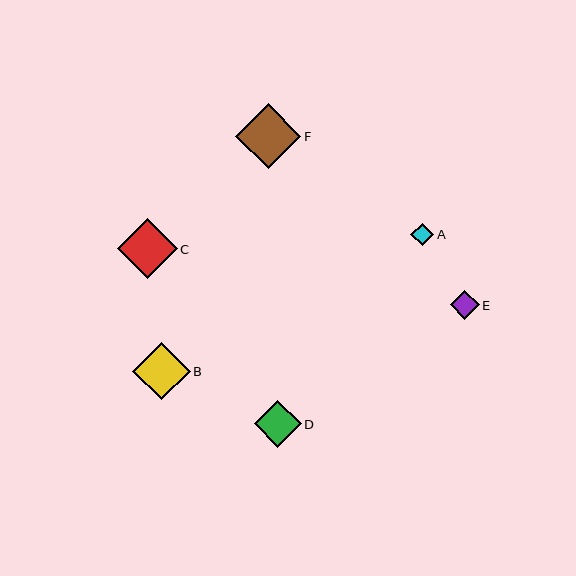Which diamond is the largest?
Diamond F is the largest with a size of approximately 65 pixels.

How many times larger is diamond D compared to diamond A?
Diamond D is approximately 2.1 times the size of diamond A.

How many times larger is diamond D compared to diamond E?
Diamond D is approximately 1.7 times the size of diamond E.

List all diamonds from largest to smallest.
From largest to smallest: F, C, B, D, E, A.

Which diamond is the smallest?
Diamond A is the smallest with a size of approximately 23 pixels.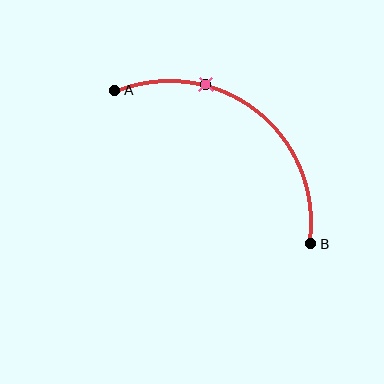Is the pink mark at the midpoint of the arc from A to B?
No. The pink mark lies on the arc but is closer to endpoint A. The arc midpoint would be at the point on the curve equidistant along the arc from both A and B.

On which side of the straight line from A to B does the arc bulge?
The arc bulges above and to the right of the straight line connecting A and B.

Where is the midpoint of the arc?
The arc midpoint is the point on the curve farthest from the straight line joining A and B. It sits above and to the right of that line.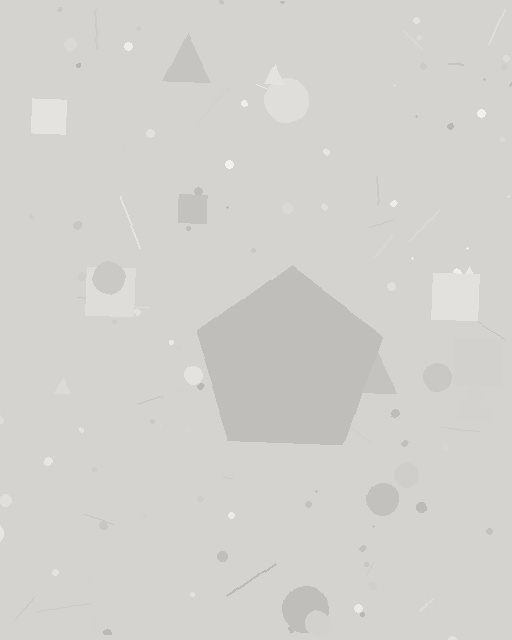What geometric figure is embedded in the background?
A pentagon is embedded in the background.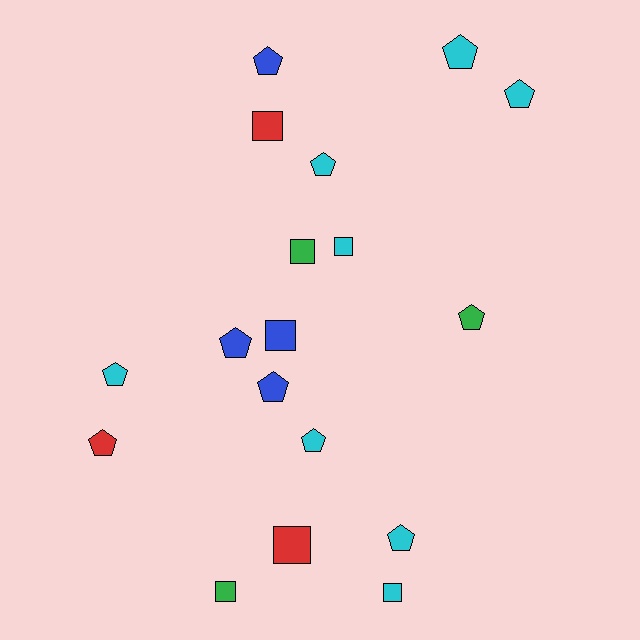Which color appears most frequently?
Cyan, with 8 objects.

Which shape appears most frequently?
Pentagon, with 11 objects.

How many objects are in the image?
There are 18 objects.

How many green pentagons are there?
There is 1 green pentagon.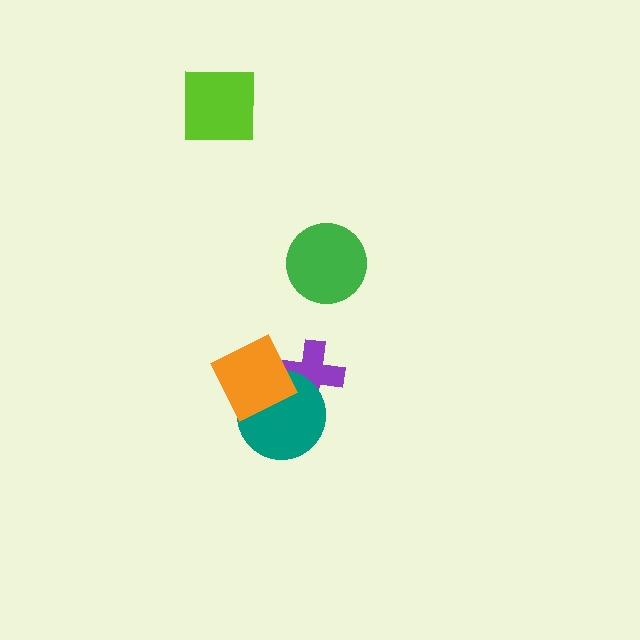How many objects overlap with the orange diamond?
2 objects overlap with the orange diamond.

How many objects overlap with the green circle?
0 objects overlap with the green circle.